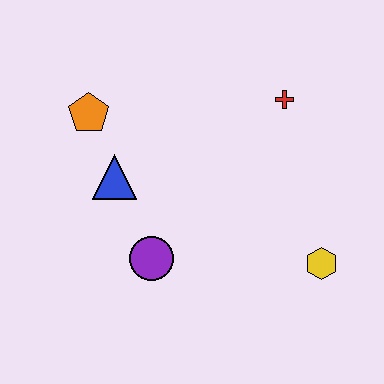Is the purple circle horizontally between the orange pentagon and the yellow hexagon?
Yes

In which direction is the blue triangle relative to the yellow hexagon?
The blue triangle is to the left of the yellow hexagon.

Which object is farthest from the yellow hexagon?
The orange pentagon is farthest from the yellow hexagon.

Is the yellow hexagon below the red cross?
Yes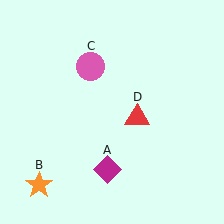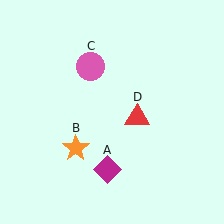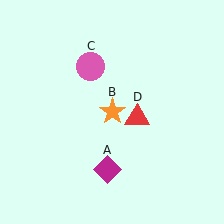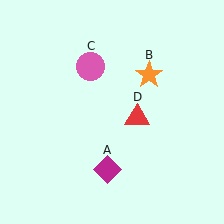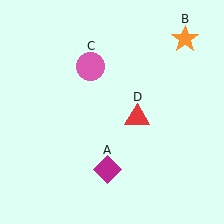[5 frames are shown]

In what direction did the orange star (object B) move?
The orange star (object B) moved up and to the right.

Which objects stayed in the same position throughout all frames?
Magenta diamond (object A) and pink circle (object C) and red triangle (object D) remained stationary.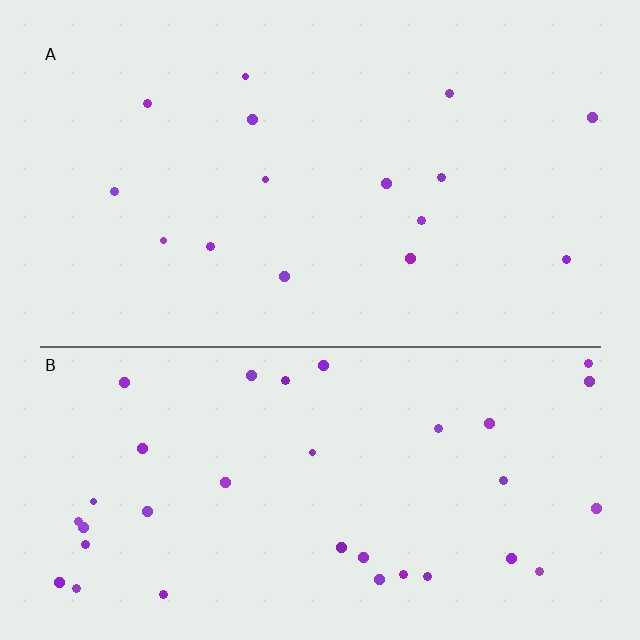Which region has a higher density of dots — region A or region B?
B (the bottom).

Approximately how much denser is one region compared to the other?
Approximately 2.3× — region B over region A.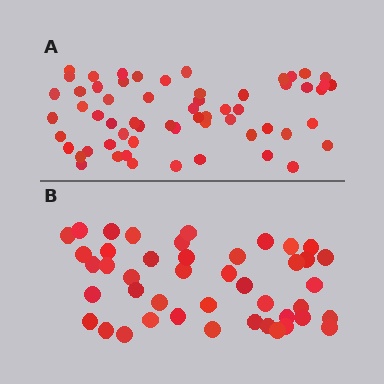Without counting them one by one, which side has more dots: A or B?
Region A (the top region) has more dots.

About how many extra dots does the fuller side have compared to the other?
Region A has approximately 15 more dots than region B.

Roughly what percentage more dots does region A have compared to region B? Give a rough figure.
About 35% more.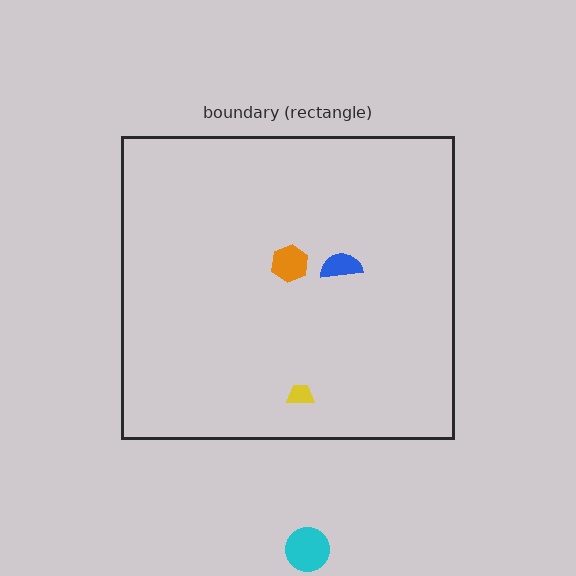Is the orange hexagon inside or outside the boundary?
Inside.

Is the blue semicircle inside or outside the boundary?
Inside.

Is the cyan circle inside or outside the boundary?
Outside.